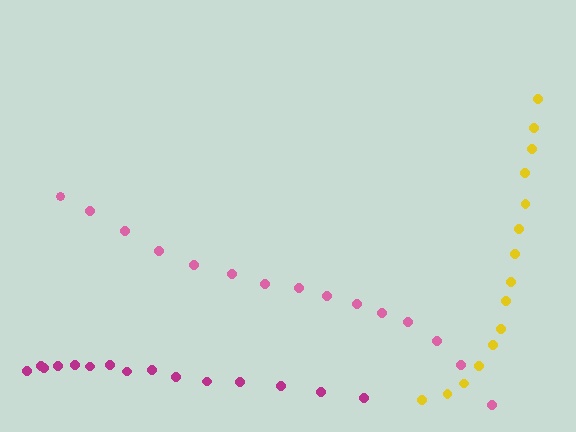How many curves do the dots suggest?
There are 3 distinct paths.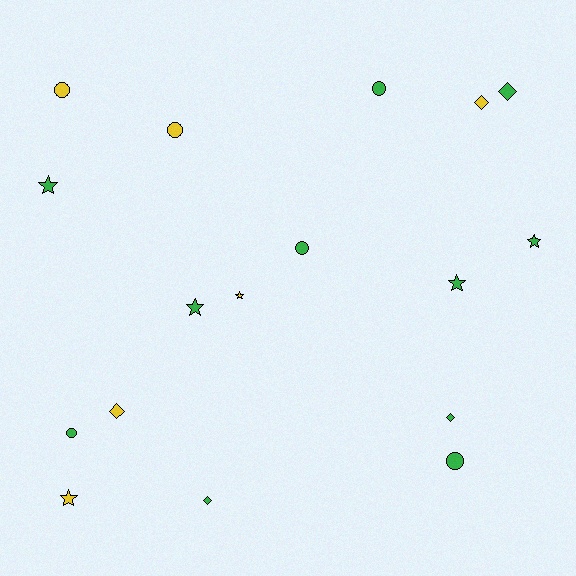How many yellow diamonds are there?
There are 2 yellow diamonds.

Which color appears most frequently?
Green, with 11 objects.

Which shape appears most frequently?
Circle, with 6 objects.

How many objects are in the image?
There are 17 objects.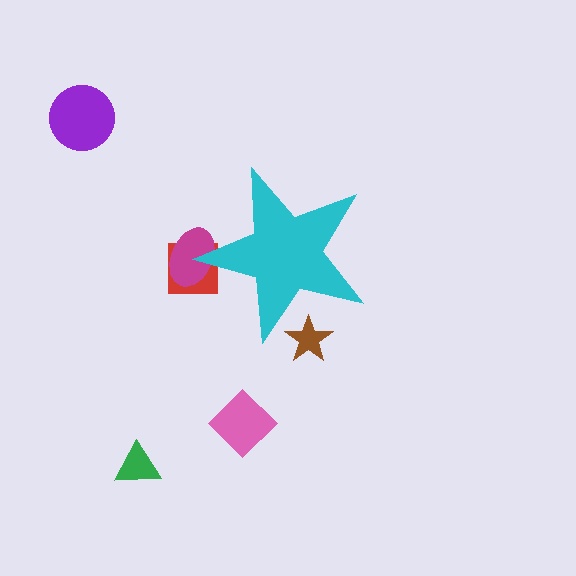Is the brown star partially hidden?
Yes, the brown star is partially hidden behind the cyan star.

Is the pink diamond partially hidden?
No, the pink diamond is fully visible.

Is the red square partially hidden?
Yes, the red square is partially hidden behind the cyan star.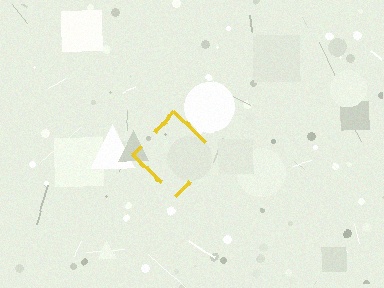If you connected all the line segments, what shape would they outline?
They would outline a diamond.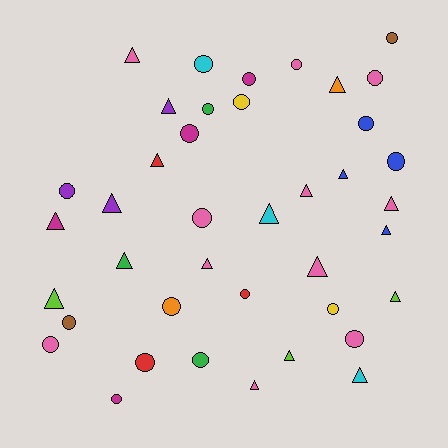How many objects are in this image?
There are 40 objects.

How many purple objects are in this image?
There are 3 purple objects.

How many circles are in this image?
There are 21 circles.